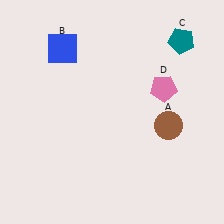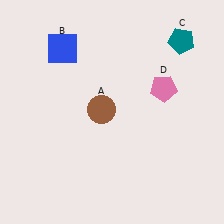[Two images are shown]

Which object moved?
The brown circle (A) moved left.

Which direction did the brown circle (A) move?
The brown circle (A) moved left.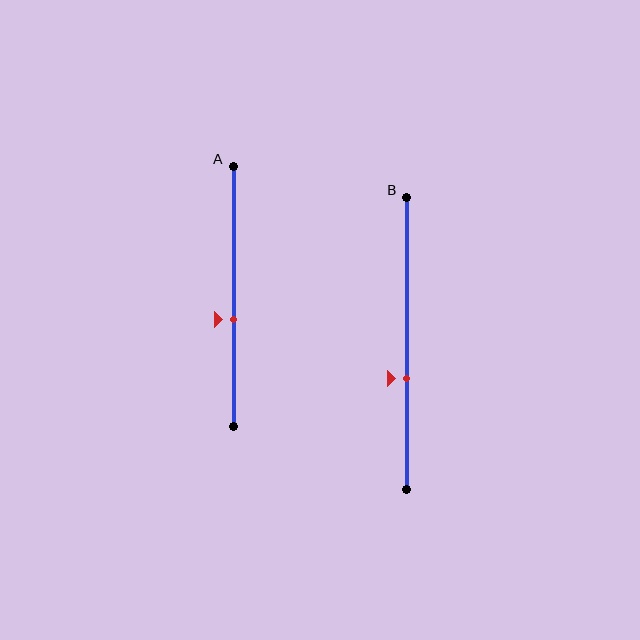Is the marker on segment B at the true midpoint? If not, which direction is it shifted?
No, the marker on segment B is shifted downward by about 12% of the segment length.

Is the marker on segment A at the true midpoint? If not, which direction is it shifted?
No, the marker on segment A is shifted downward by about 9% of the segment length.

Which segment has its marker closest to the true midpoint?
Segment A has its marker closest to the true midpoint.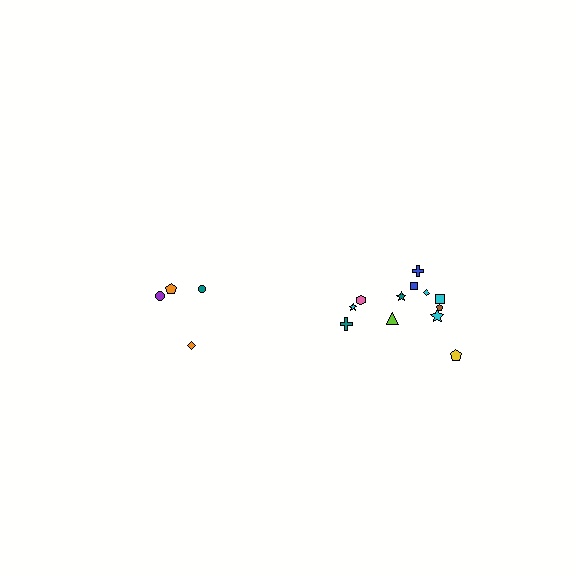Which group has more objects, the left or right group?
The right group.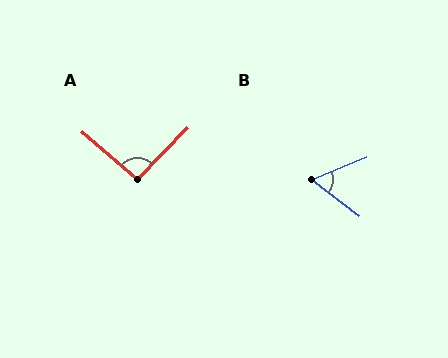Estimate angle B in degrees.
Approximately 59 degrees.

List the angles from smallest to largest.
B (59°), A (94°).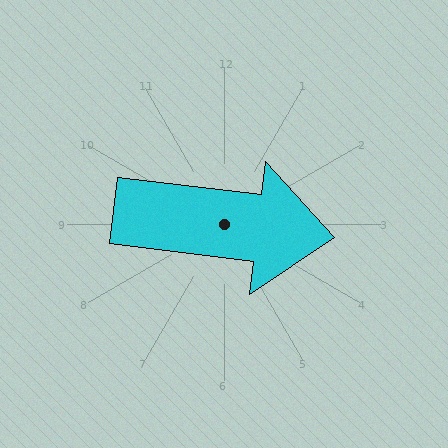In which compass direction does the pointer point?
East.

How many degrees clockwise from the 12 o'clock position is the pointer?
Approximately 97 degrees.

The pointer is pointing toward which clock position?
Roughly 3 o'clock.